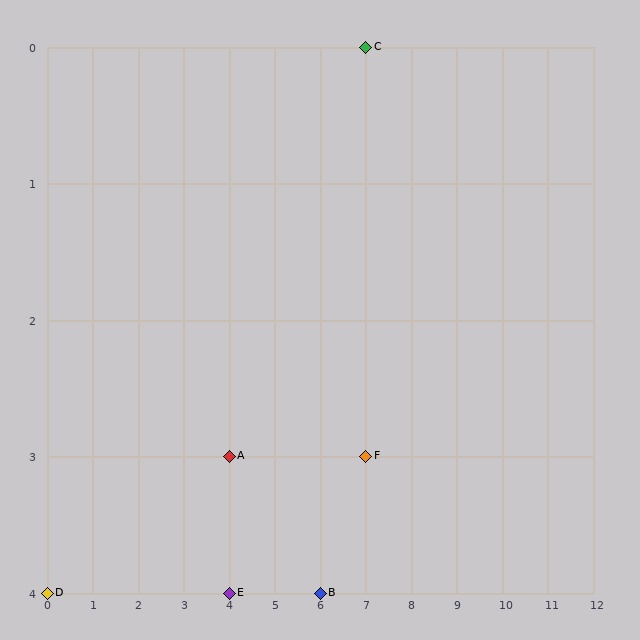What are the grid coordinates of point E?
Point E is at grid coordinates (4, 4).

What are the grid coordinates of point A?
Point A is at grid coordinates (4, 3).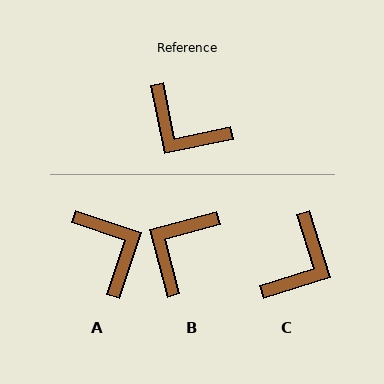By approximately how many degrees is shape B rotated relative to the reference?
Approximately 87 degrees clockwise.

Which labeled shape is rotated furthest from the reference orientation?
A, about 150 degrees away.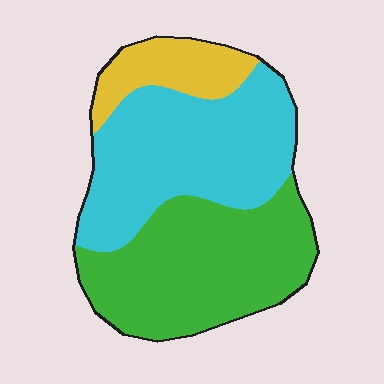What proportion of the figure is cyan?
Cyan covers roughly 45% of the figure.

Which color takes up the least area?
Yellow, at roughly 15%.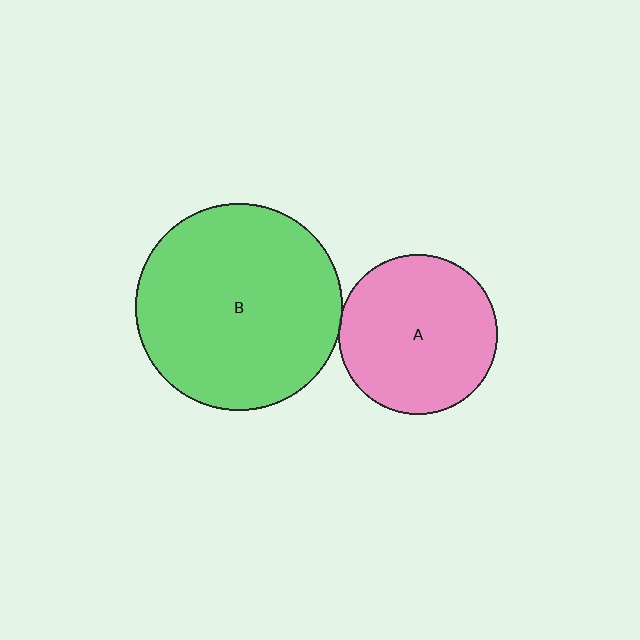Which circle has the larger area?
Circle B (green).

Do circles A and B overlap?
Yes.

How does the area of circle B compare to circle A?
Approximately 1.7 times.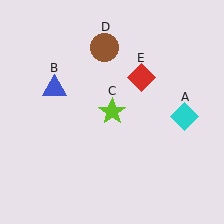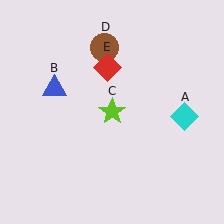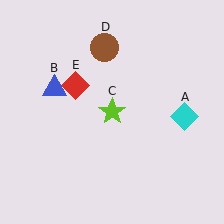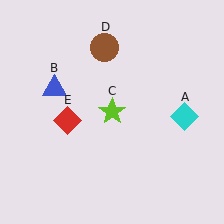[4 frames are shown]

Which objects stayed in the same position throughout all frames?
Cyan diamond (object A) and blue triangle (object B) and lime star (object C) and brown circle (object D) remained stationary.